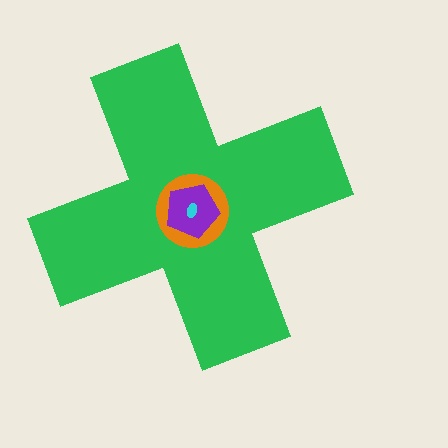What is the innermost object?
The cyan ellipse.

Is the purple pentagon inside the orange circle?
Yes.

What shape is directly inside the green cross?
The orange circle.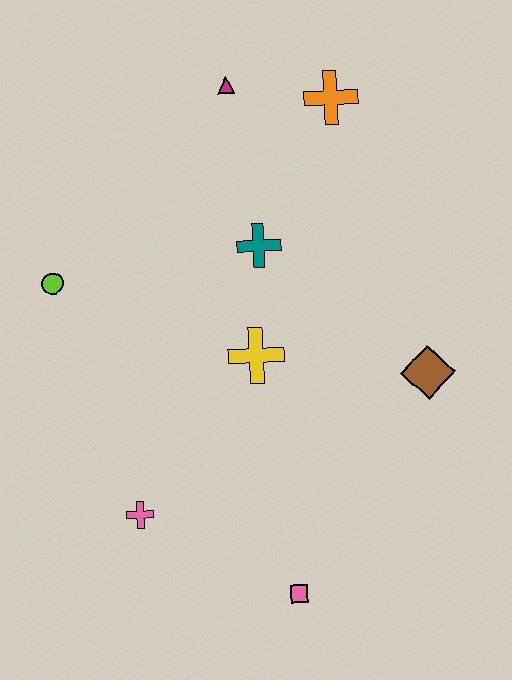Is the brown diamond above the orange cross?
No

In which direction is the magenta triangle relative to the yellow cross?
The magenta triangle is above the yellow cross.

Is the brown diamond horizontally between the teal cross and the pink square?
No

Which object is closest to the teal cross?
The yellow cross is closest to the teal cross.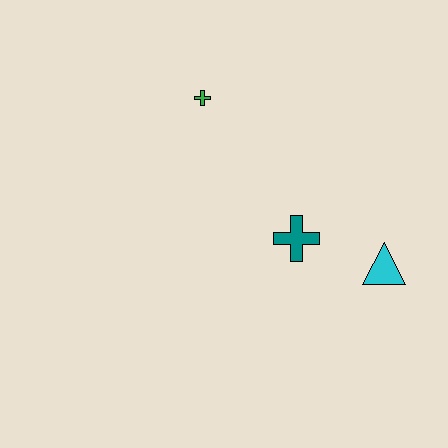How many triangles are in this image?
There is 1 triangle.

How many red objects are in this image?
There are no red objects.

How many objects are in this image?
There are 3 objects.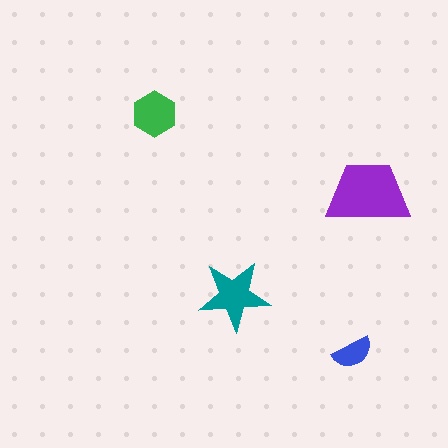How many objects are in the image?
There are 4 objects in the image.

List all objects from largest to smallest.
The purple trapezoid, the teal star, the green hexagon, the blue semicircle.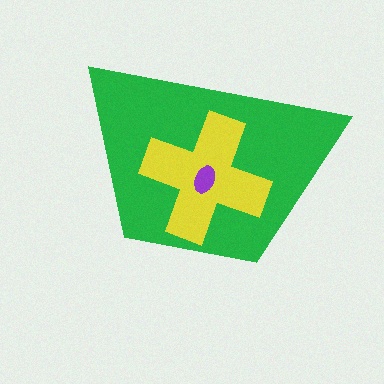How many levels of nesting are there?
3.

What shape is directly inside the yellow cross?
The purple ellipse.